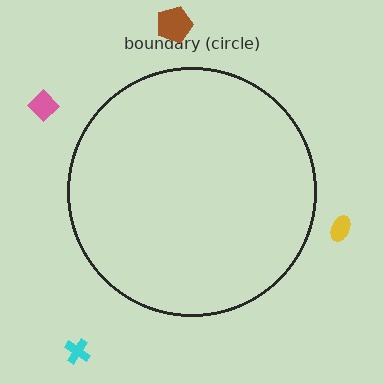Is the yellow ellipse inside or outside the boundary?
Outside.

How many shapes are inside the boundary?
0 inside, 4 outside.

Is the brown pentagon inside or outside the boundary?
Outside.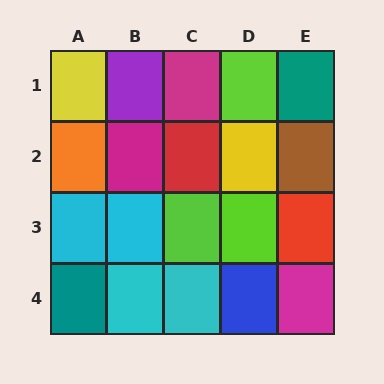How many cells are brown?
1 cell is brown.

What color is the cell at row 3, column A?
Cyan.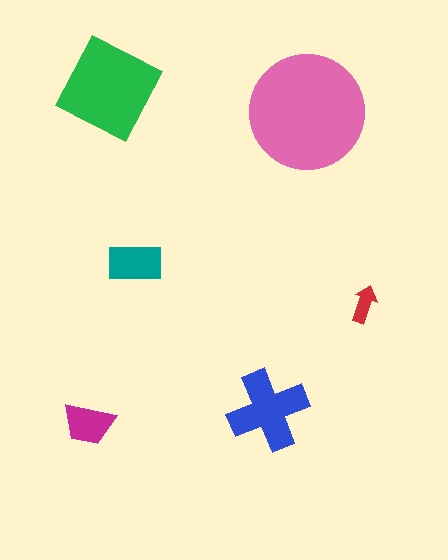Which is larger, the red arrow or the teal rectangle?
The teal rectangle.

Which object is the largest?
The pink circle.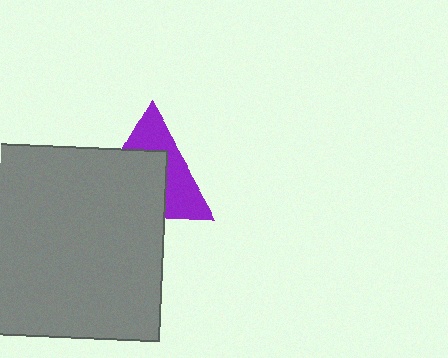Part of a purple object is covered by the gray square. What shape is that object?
It is a triangle.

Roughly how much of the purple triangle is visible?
A small part of it is visible (roughly 44%).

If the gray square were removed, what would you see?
You would see the complete purple triangle.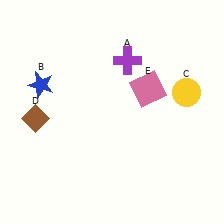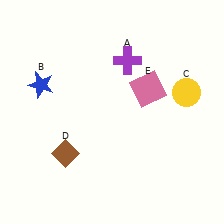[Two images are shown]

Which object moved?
The brown diamond (D) moved down.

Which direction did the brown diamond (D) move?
The brown diamond (D) moved down.